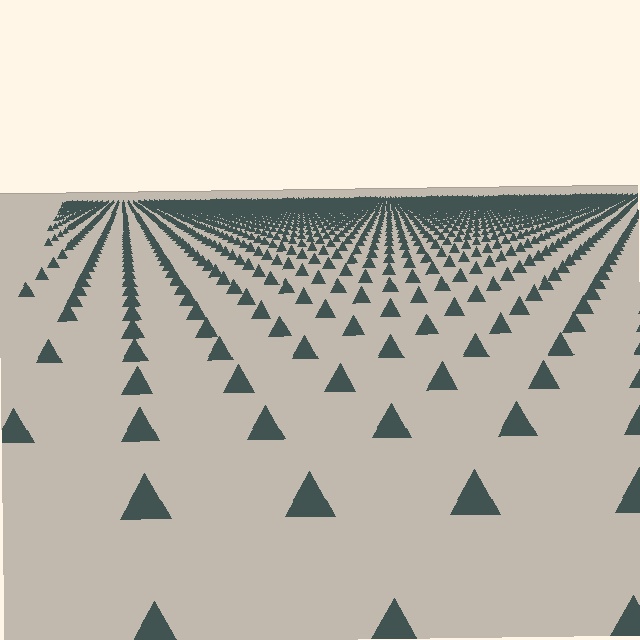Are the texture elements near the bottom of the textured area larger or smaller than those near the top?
Larger. Near the bottom, elements are closer to the viewer and appear at a bigger on-screen size.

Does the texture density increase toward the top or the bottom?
Density increases toward the top.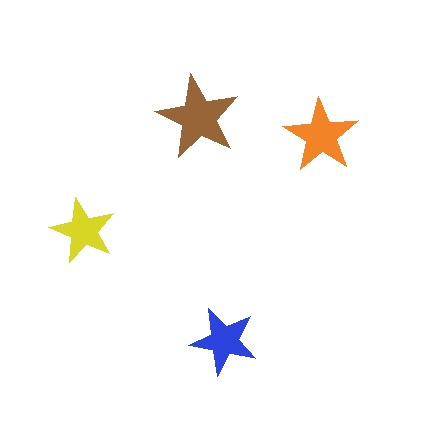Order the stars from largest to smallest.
the brown one, the orange one, the blue one, the yellow one.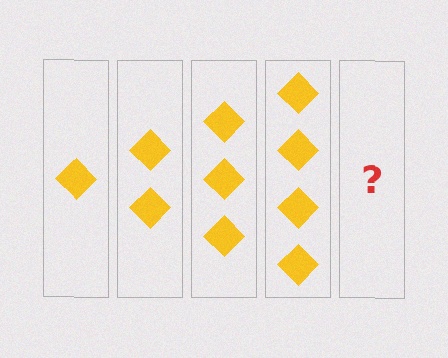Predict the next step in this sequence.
The next step is 5 diamonds.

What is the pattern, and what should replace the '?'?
The pattern is that each step adds one more diamond. The '?' should be 5 diamonds.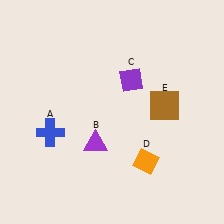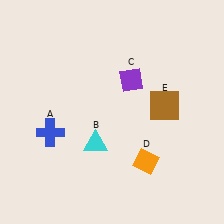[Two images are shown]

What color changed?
The triangle (B) changed from purple in Image 1 to cyan in Image 2.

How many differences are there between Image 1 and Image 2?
There is 1 difference between the two images.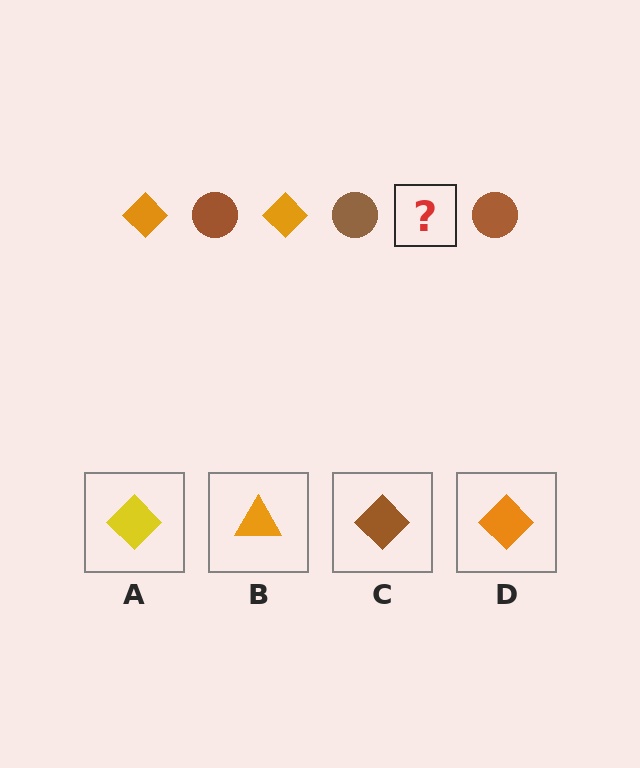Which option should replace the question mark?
Option D.